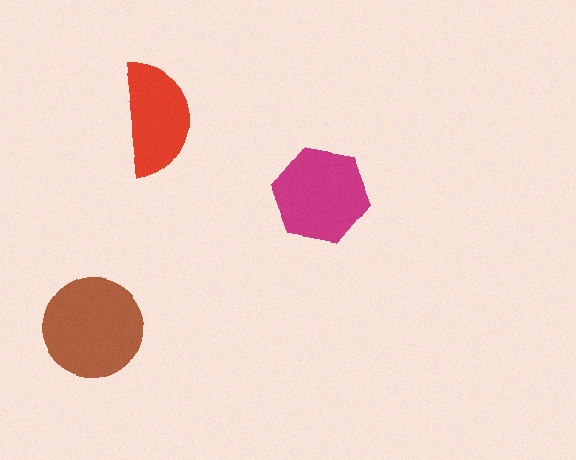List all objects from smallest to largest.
The red semicircle, the magenta hexagon, the brown circle.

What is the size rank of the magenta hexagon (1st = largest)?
2nd.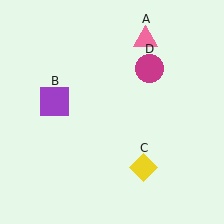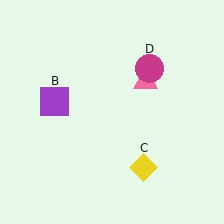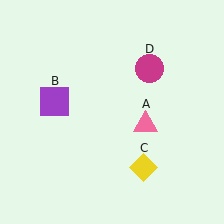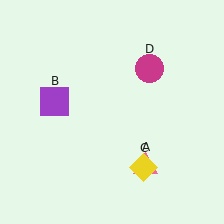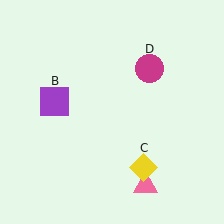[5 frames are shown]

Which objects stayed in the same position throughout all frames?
Purple square (object B) and yellow diamond (object C) and magenta circle (object D) remained stationary.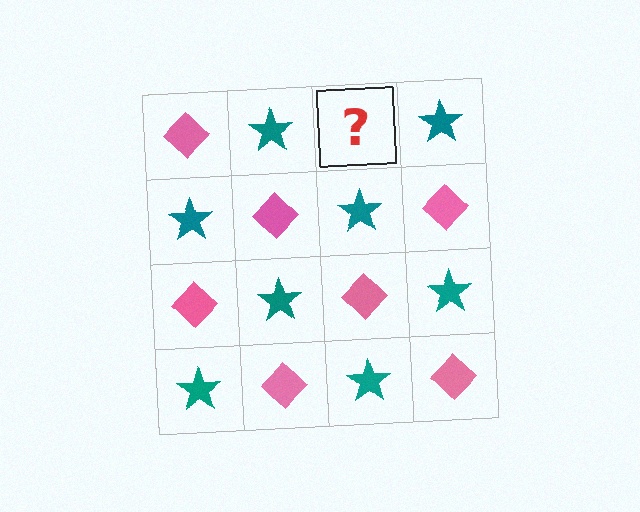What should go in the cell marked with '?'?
The missing cell should contain a pink diamond.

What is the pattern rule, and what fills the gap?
The rule is that it alternates pink diamond and teal star in a checkerboard pattern. The gap should be filled with a pink diamond.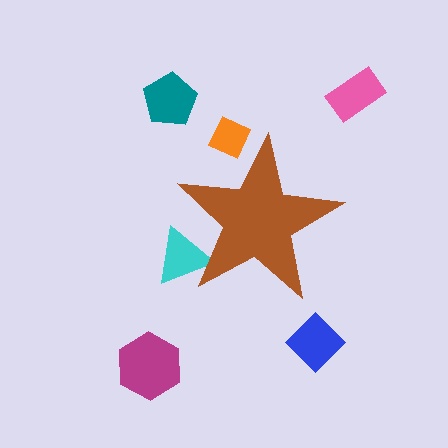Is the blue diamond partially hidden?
No, the blue diamond is fully visible.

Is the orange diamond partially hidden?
Yes, the orange diamond is partially hidden behind the brown star.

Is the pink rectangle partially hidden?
No, the pink rectangle is fully visible.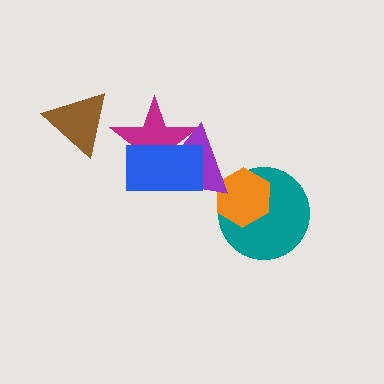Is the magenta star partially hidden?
Yes, it is partially covered by another shape.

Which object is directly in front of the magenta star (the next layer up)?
The purple triangle is directly in front of the magenta star.